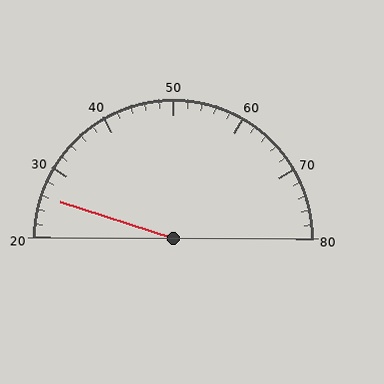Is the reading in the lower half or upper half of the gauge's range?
The reading is in the lower half of the range (20 to 80).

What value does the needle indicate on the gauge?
The needle indicates approximately 26.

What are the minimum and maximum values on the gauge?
The gauge ranges from 20 to 80.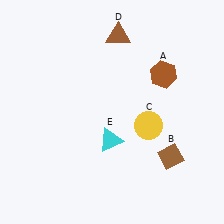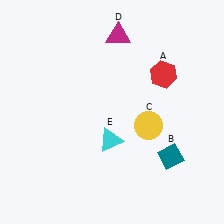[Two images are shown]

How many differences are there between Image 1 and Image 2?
There are 3 differences between the two images.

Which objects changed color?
A changed from brown to red. B changed from brown to teal. D changed from brown to magenta.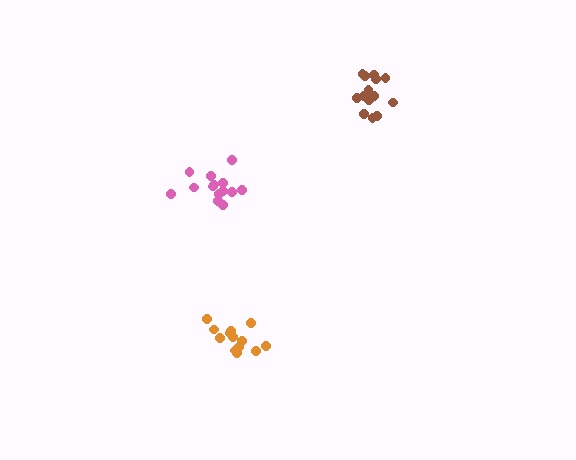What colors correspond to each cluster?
The clusters are colored: pink, brown, orange.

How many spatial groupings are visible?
There are 3 spatial groupings.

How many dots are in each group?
Group 1: 14 dots, Group 2: 14 dots, Group 3: 13 dots (41 total).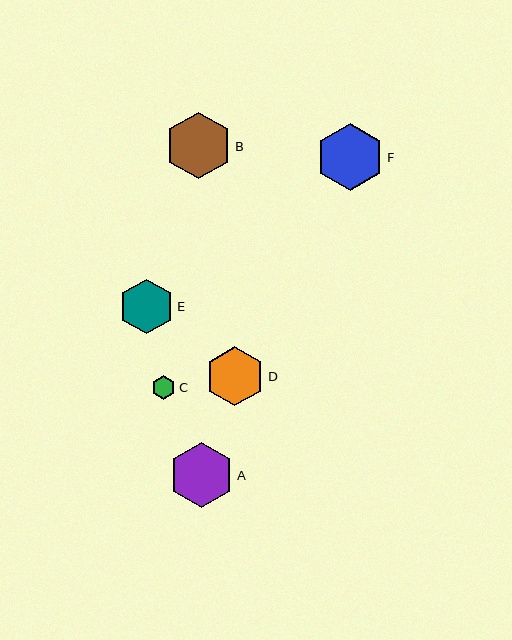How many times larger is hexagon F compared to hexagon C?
Hexagon F is approximately 2.9 times the size of hexagon C.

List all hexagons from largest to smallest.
From largest to smallest: F, B, A, D, E, C.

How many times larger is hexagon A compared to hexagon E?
Hexagon A is approximately 1.2 times the size of hexagon E.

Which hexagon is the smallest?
Hexagon C is the smallest with a size of approximately 23 pixels.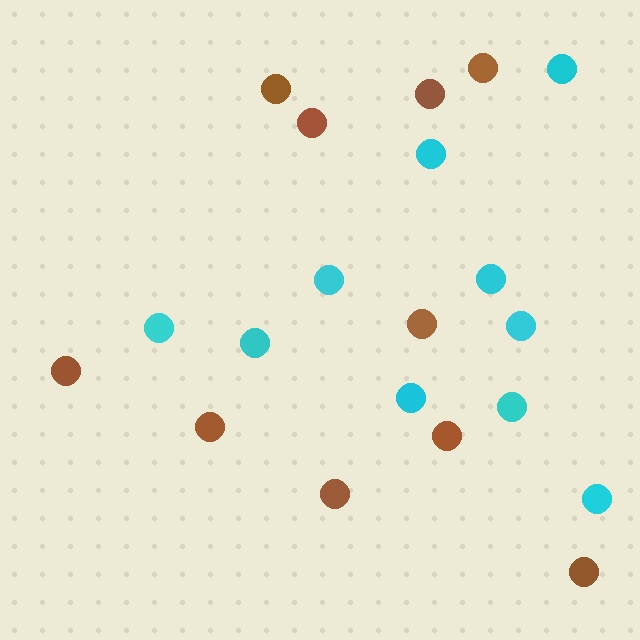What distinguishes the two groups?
There are 2 groups: one group of brown circles (10) and one group of cyan circles (10).